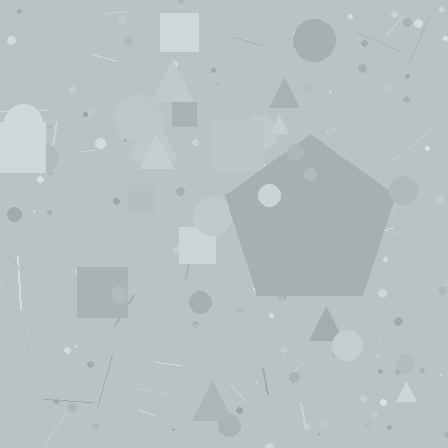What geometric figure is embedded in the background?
A pentagon is embedded in the background.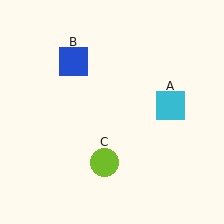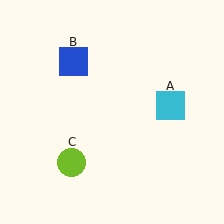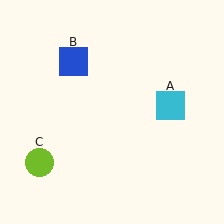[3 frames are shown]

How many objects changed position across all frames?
1 object changed position: lime circle (object C).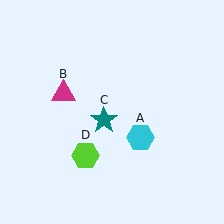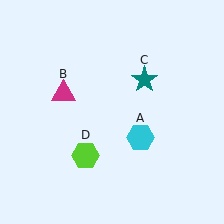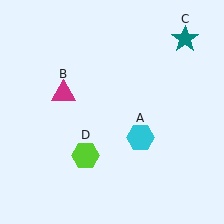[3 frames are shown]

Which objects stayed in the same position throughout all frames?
Cyan hexagon (object A) and magenta triangle (object B) and lime hexagon (object D) remained stationary.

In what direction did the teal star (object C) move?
The teal star (object C) moved up and to the right.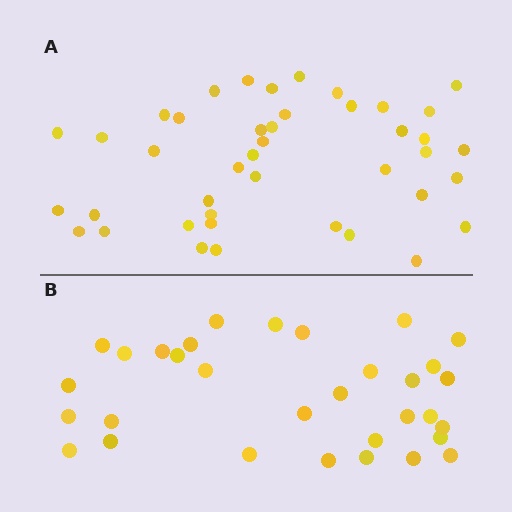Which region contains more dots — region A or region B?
Region A (the top region) has more dots.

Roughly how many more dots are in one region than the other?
Region A has roughly 10 or so more dots than region B.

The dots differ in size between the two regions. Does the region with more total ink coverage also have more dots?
No. Region B has more total ink coverage because its dots are larger, but region A actually contains more individual dots. Total area can be misleading — the number of items is what matters here.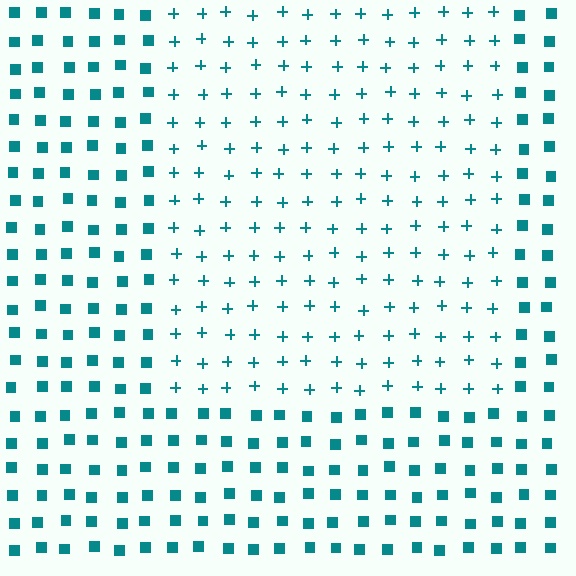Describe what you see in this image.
The image is filled with small teal elements arranged in a uniform grid. A rectangle-shaped region contains plus signs, while the surrounding area contains squares. The boundary is defined purely by the change in element shape.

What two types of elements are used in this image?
The image uses plus signs inside the rectangle region and squares outside it.